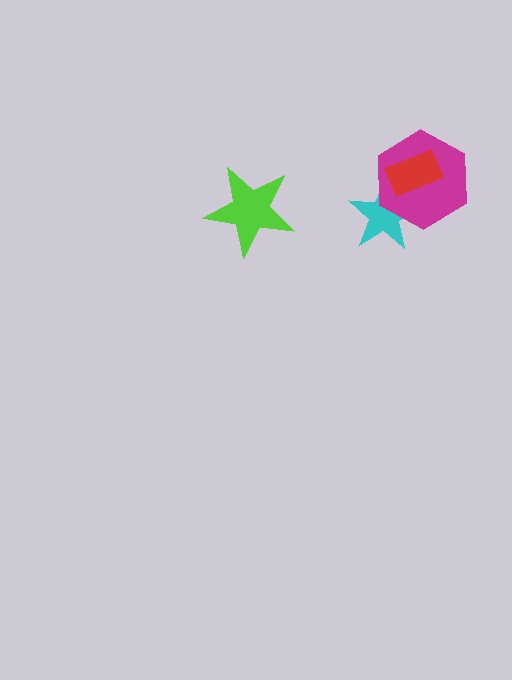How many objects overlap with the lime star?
0 objects overlap with the lime star.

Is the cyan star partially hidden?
Yes, it is partially covered by another shape.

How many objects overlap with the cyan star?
2 objects overlap with the cyan star.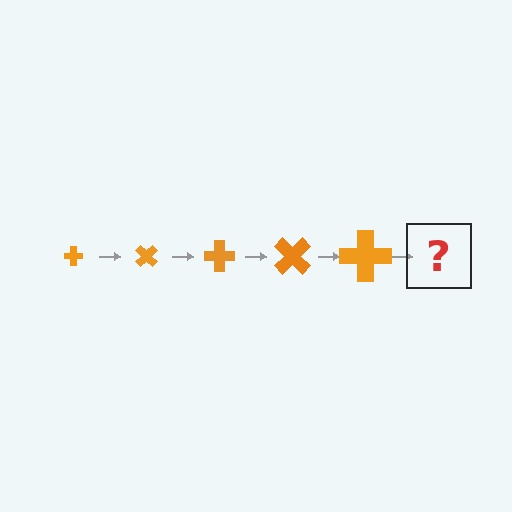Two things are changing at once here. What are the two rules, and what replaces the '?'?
The two rules are that the cross grows larger each step and it rotates 45 degrees each step. The '?' should be a cross, larger than the previous one and rotated 225 degrees from the start.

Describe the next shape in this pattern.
It should be a cross, larger than the previous one and rotated 225 degrees from the start.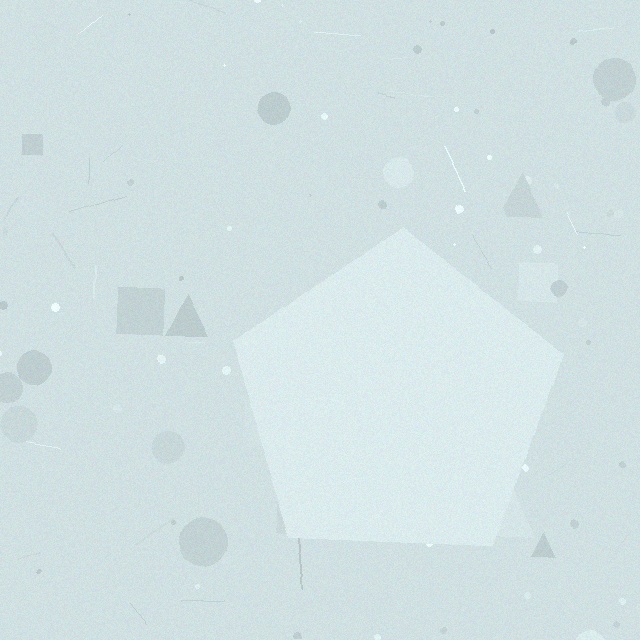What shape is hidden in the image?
A pentagon is hidden in the image.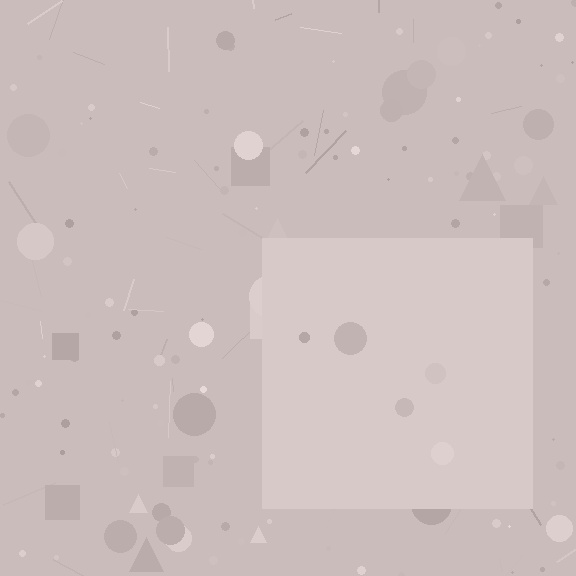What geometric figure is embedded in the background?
A square is embedded in the background.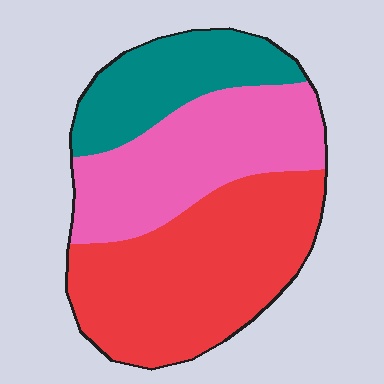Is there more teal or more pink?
Pink.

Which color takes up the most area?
Red, at roughly 45%.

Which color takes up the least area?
Teal, at roughly 20%.